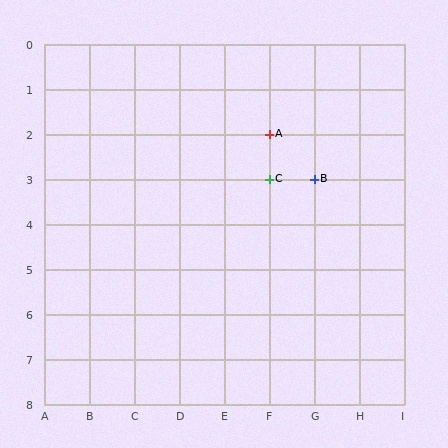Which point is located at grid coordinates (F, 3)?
Point C is at (F, 3).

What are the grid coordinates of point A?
Point A is at grid coordinates (F, 2).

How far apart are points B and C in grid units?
Points B and C are 1 column apart.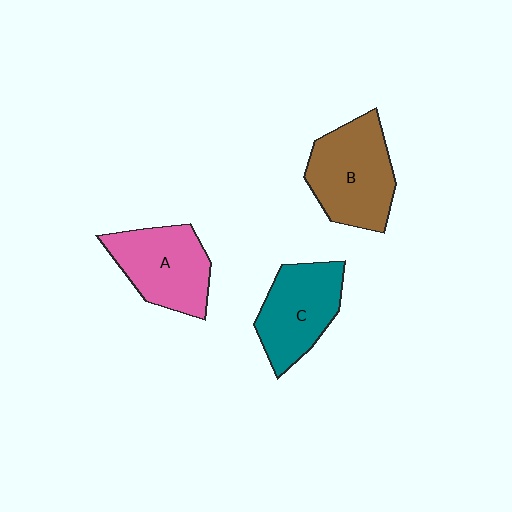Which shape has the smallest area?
Shape C (teal).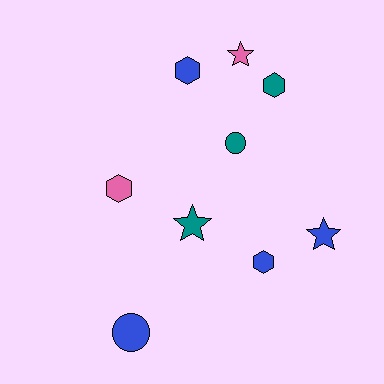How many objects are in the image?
There are 9 objects.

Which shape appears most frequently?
Hexagon, with 4 objects.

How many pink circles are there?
There are no pink circles.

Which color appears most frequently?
Blue, with 4 objects.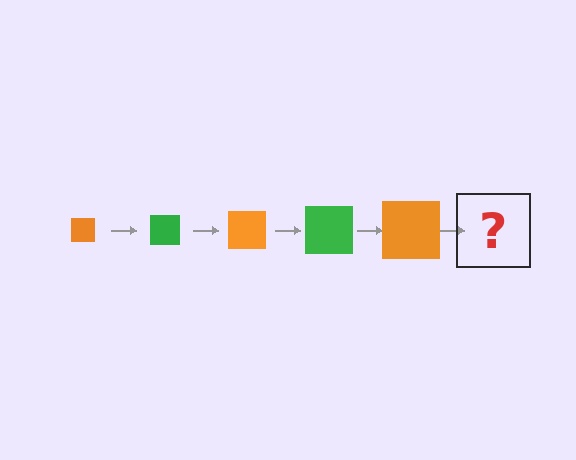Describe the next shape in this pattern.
It should be a green square, larger than the previous one.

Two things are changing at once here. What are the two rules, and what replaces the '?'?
The two rules are that the square grows larger each step and the color cycles through orange and green. The '?' should be a green square, larger than the previous one.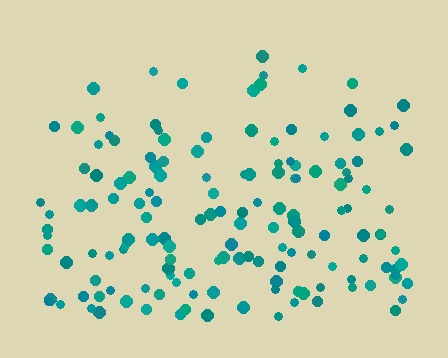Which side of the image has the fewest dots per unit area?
The top.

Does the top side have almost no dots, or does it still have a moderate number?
Still a moderate number, just noticeably fewer than the bottom.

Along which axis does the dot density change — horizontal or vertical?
Vertical.